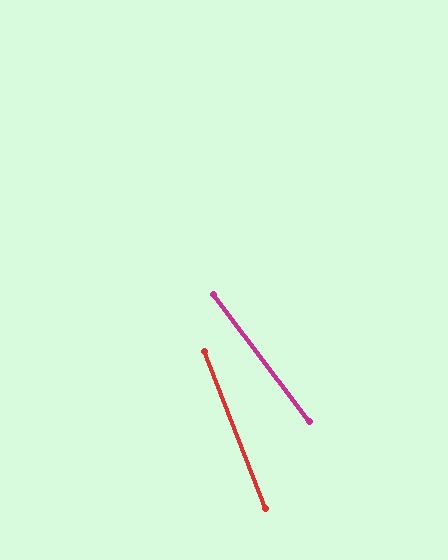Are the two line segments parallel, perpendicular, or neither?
Neither parallel nor perpendicular — they differ by about 16°.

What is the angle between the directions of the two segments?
Approximately 16 degrees.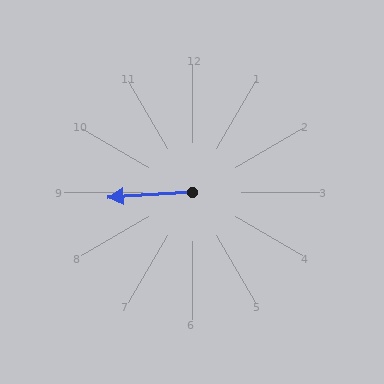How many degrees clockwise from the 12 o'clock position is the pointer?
Approximately 266 degrees.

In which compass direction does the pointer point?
West.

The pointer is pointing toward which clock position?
Roughly 9 o'clock.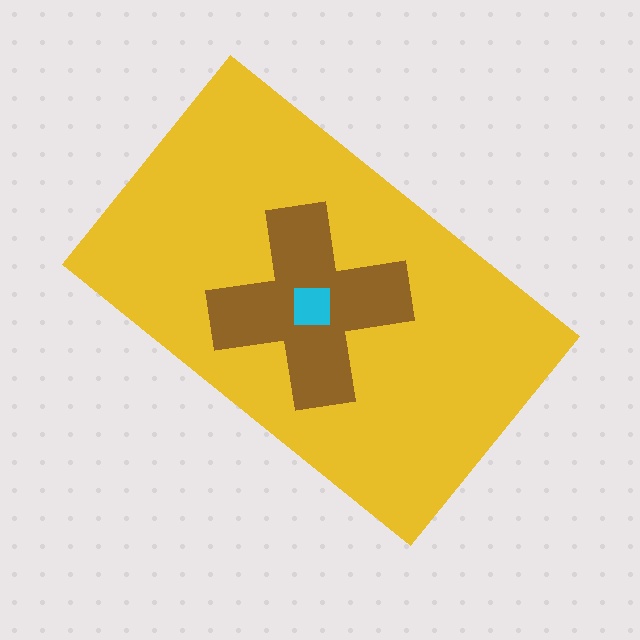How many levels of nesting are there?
3.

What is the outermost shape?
The yellow rectangle.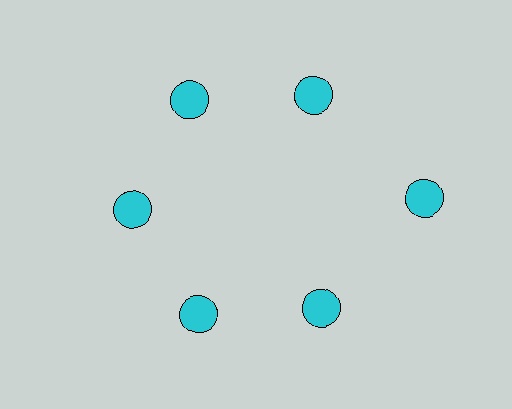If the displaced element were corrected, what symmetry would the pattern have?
It would have 6-fold rotational symmetry — the pattern would map onto itself every 60 degrees.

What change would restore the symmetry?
The symmetry would be restored by moving it inward, back onto the ring so that all 6 circles sit at equal angles and equal distance from the center.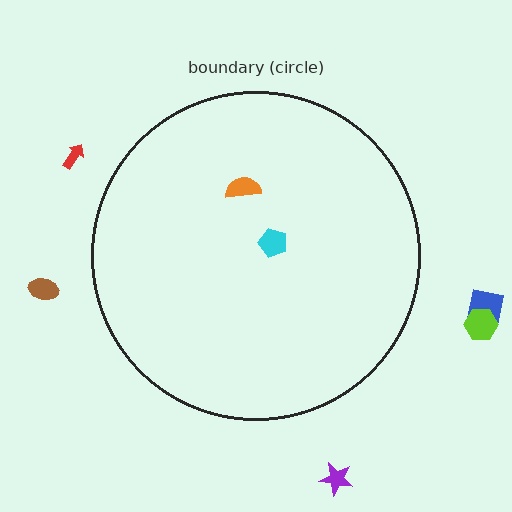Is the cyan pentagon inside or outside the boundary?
Inside.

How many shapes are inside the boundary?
2 inside, 5 outside.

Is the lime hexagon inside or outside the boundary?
Outside.